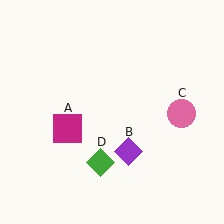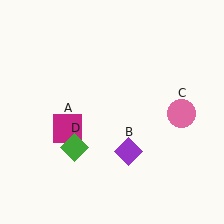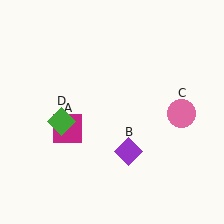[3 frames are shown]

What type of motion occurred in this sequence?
The green diamond (object D) rotated clockwise around the center of the scene.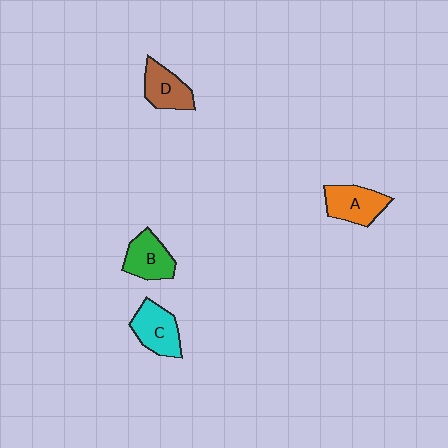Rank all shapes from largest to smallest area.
From largest to smallest: C (cyan), A (orange), B (green), D (brown).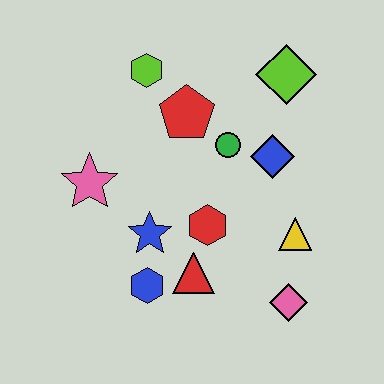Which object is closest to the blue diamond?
The green circle is closest to the blue diamond.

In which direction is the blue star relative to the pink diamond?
The blue star is to the left of the pink diamond.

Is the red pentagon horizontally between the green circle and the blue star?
Yes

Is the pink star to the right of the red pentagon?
No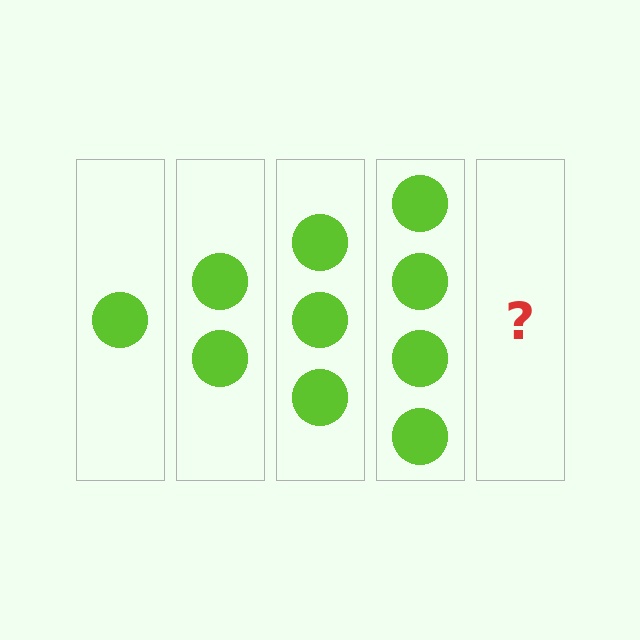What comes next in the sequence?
The next element should be 5 circles.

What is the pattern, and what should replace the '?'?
The pattern is that each step adds one more circle. The '?' should be 5 circles.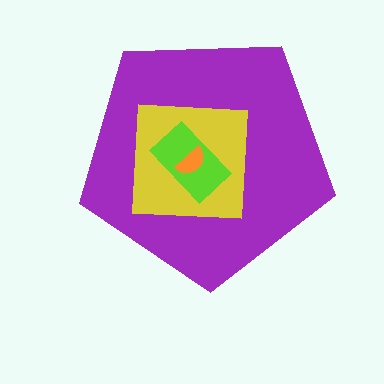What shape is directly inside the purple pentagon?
The yellow square.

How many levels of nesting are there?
4.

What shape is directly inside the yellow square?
The lime rectangle.